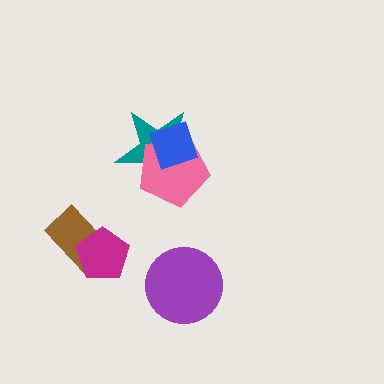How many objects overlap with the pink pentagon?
2 objects overlap with the pink pentagon.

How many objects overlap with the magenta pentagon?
1 object overlaps with the magenta pentagon.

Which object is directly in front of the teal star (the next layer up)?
The pink pentagon is directly in front of the teal star.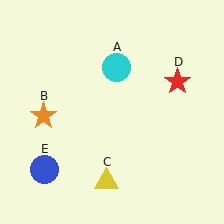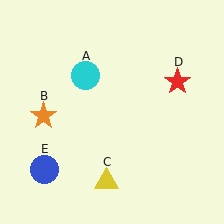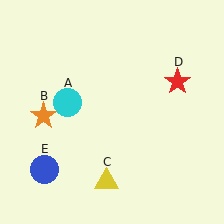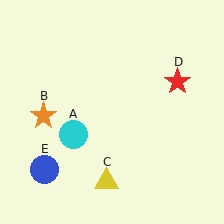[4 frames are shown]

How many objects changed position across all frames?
1 object changed position: cyan circle (object A).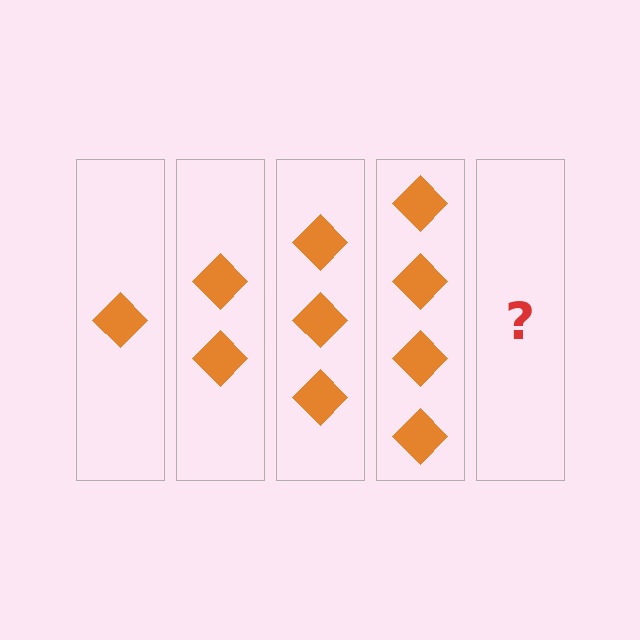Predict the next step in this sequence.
The next step is 5 diamonds.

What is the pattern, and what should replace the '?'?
The pattern is that each step adds one more diamond. The '?' should be 5 diamonds.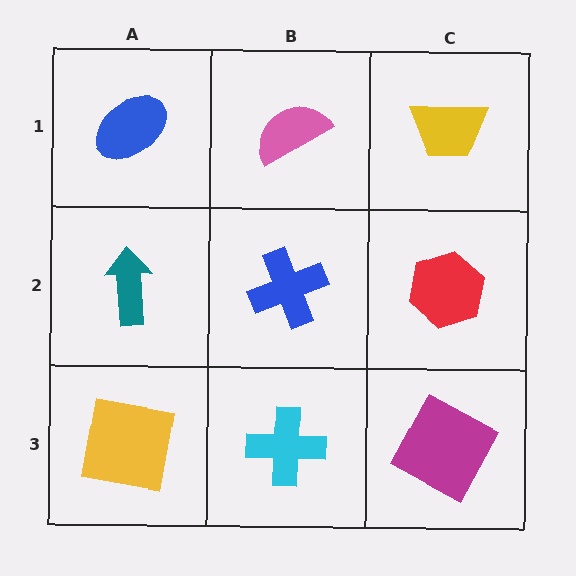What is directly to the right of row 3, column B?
A magenta square.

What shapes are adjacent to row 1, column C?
A red hexagon (row 2, column C), a pink semicircle (row 1, column B).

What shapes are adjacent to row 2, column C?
A yellow trapezoid (row 1, column C), a magenta square (row 3, column C), a blue cross (row 2, column B).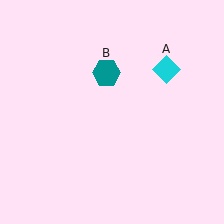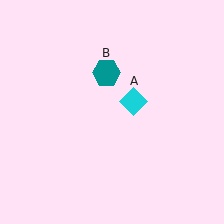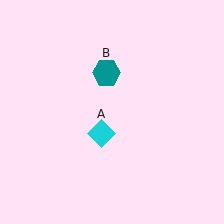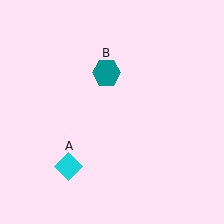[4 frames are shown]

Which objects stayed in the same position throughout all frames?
Teal hexagon (object B) remained stationary.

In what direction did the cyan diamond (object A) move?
The cyan diamond (object A) moved down and to the left.